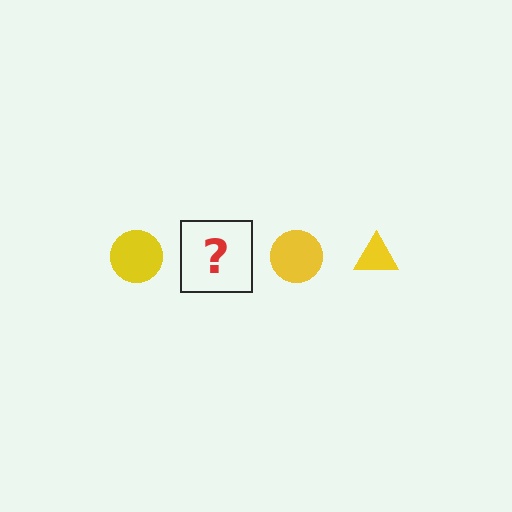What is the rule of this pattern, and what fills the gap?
The rule is that the pattern cycles through circle, triangle shapes in yellow. The gap should be filled with a yellow triangle.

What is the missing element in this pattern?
The missing element is a yellow triangle.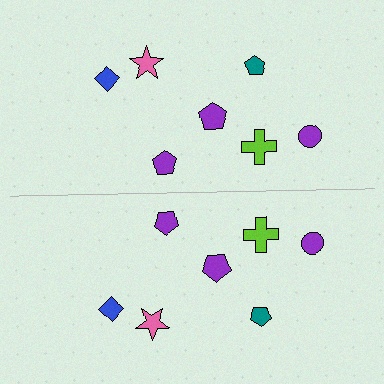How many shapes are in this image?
There are 14 shapes in this image.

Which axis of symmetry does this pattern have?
The pattern has a horizontal axis of symmetry running through the center of the image.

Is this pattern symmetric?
Yes, this pattern has bilateral (reflection) symmetry.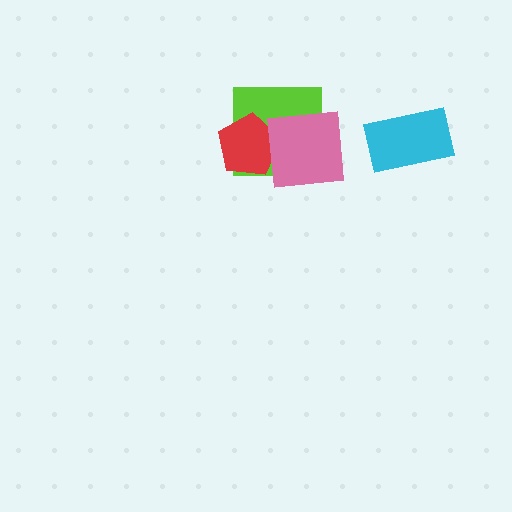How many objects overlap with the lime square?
2 objects overlap with the lime square.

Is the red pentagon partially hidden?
Yes, it is partially covered by another shape.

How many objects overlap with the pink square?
2 objects overlap with the pink square.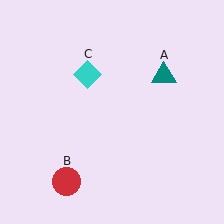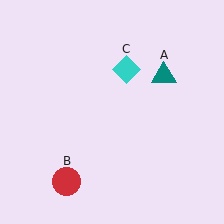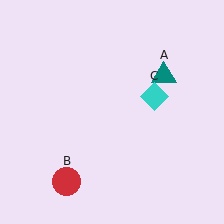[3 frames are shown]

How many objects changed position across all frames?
1 object changed position: cyan diamond (object C).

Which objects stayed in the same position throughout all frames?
Teal triangle (object A) and red circle (object B) remained stationary.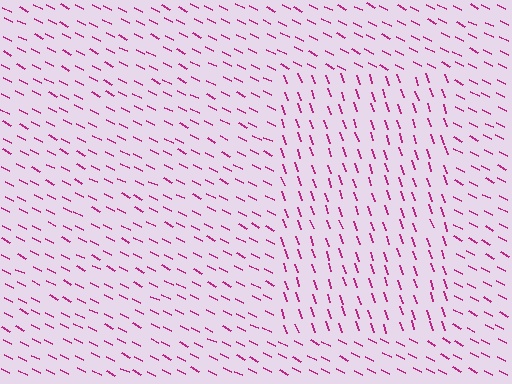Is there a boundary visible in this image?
Yes, there is a texture boundary formed by a change in line orientation.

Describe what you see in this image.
The image is filled with small magenta line segments. A rectangle region in the image has lines oriented differently from the surrounding lines, creating a visible texture boundary.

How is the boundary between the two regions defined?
The boundary is defined purely by a change in line orientation (approximately 45 degrees difference). All lines are the same color and thickness.